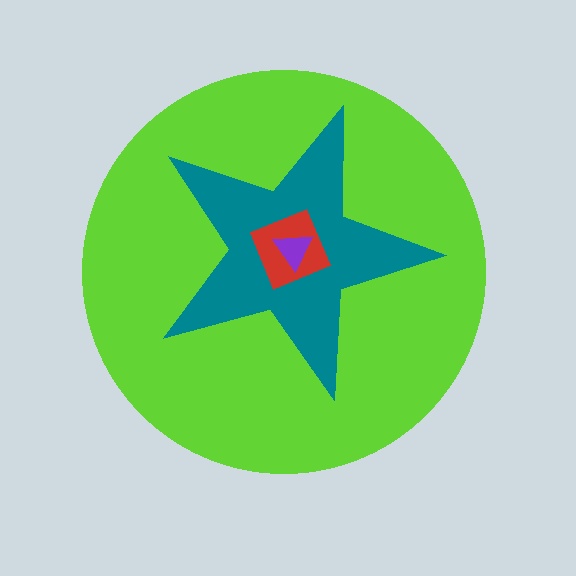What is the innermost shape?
The purple triangle.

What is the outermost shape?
The lime circle.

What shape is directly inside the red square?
The purple triangle.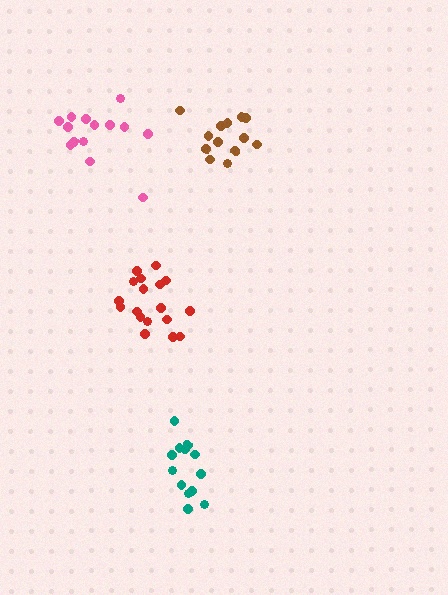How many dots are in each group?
Group 1: 13 dots, Group 2: 13 dots, Group 3: 14 dots, Group 4: 18 dots (58 total).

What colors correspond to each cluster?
The clusters are colored: brown, teal, pink, red.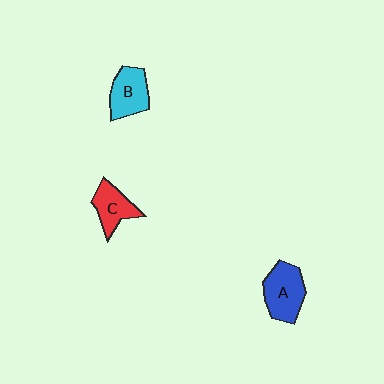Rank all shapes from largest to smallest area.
From largest to smallest: A (blue), B (cyan), C (red).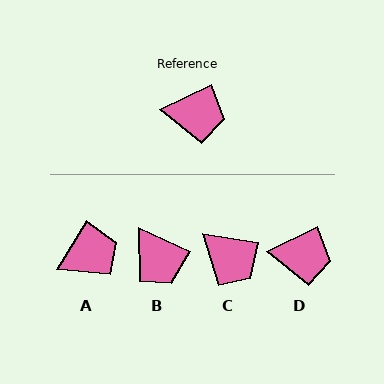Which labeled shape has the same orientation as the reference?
D.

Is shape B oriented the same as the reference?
No, it is off by about 51 degrees.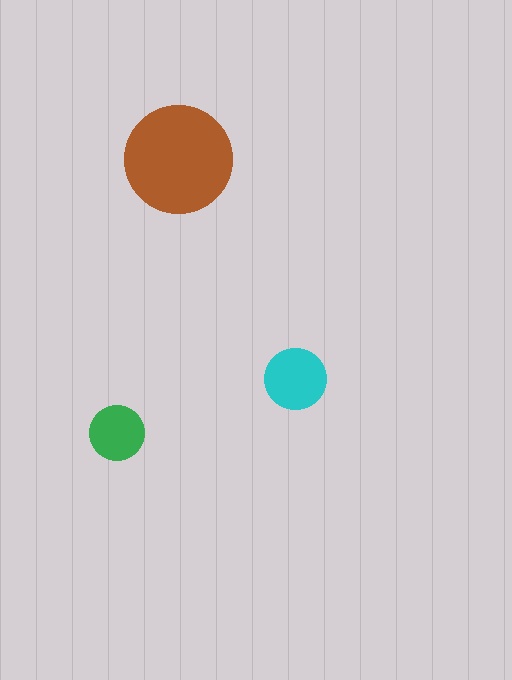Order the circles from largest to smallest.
the brown one, the cyan one, the green one.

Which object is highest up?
The brown circle is topmost.